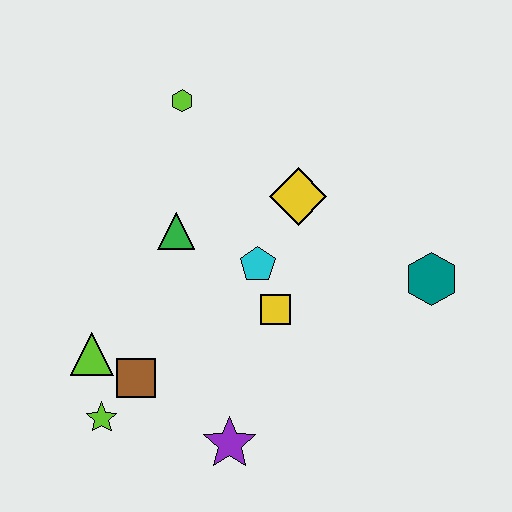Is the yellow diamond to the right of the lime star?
Yes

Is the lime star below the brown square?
Yes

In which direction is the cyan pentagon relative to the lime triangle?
The cyan pentagon is to the right of the lime triangle.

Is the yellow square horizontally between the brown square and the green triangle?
No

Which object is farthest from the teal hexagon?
The lime star is farthest from the teal hexagon.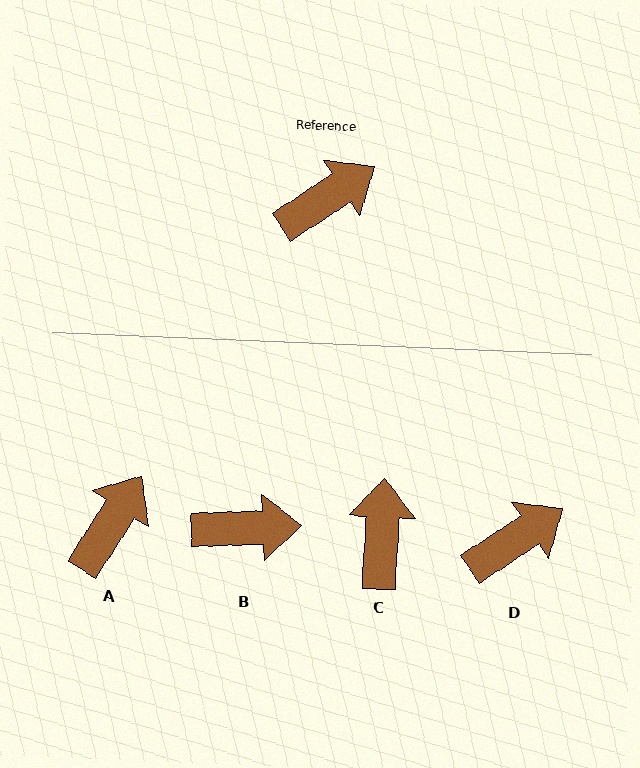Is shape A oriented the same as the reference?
No, it is off by about 24 degrees.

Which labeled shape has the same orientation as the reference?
D.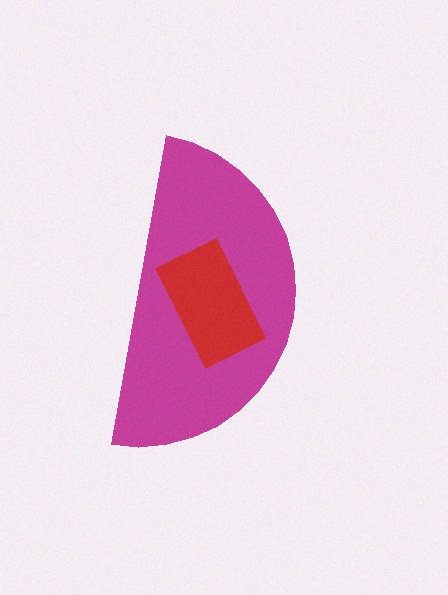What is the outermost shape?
The magenta semicircle.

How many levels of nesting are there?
2.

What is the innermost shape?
The red rectangle.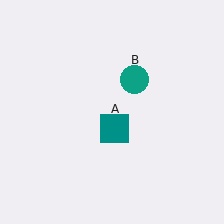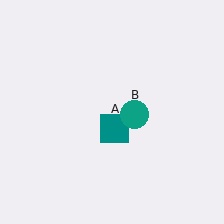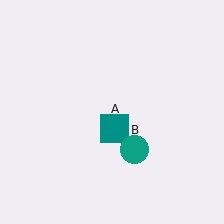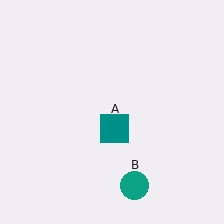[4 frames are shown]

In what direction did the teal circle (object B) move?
The teal circle (object B) moved down.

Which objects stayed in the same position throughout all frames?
Teal square (object A) remained stationary.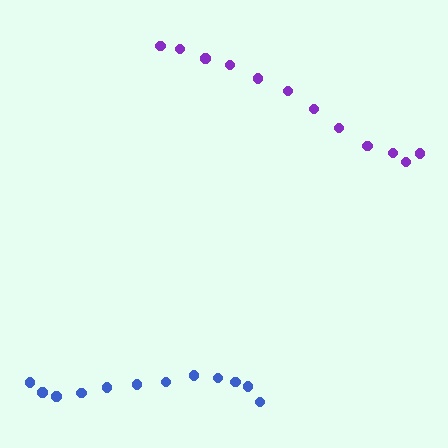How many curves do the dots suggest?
There are 2 distinct paths.